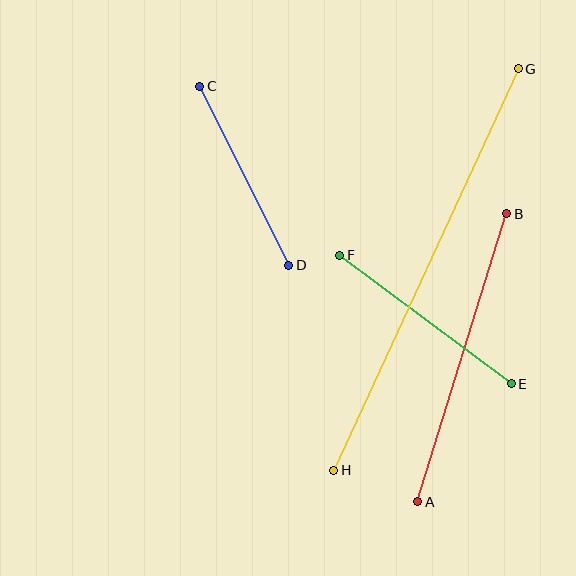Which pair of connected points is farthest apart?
Points G and H are farthest apart.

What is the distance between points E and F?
The distance is approximately 214 pixels.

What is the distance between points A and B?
The distance is approximately 302 pixels.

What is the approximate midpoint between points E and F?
The midpoint is at approximately (425, 320) pixels.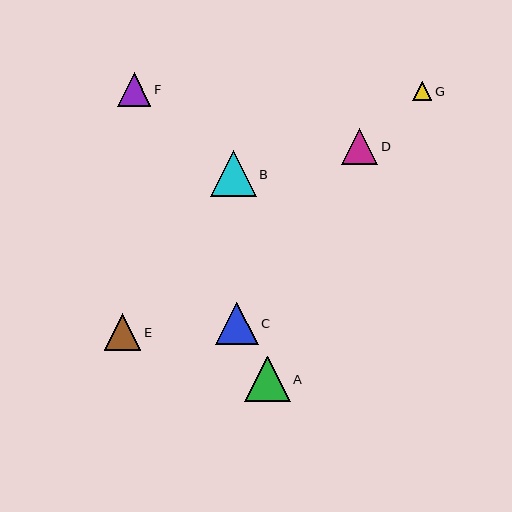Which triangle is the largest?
Triangle B is the largest with a size of approximately 46 pixels.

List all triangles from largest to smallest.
From largest to smallest: B, A, C, E, D, F, G.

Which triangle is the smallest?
Triangle G is the smallest with a size of approximately 19 pixels.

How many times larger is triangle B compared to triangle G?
Triangle B is approximately 2.4 times the size of triangle G.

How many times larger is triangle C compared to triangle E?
Triangle C is approximately 1.2 times the size of triangle E.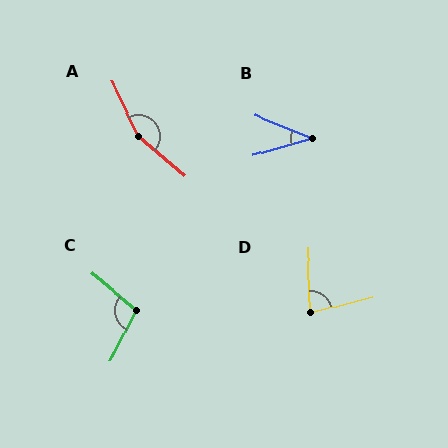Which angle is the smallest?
B, at approximately 38 degrees.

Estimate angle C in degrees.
Approximately 103 degrees.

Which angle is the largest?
A, at approximately 157 degrees.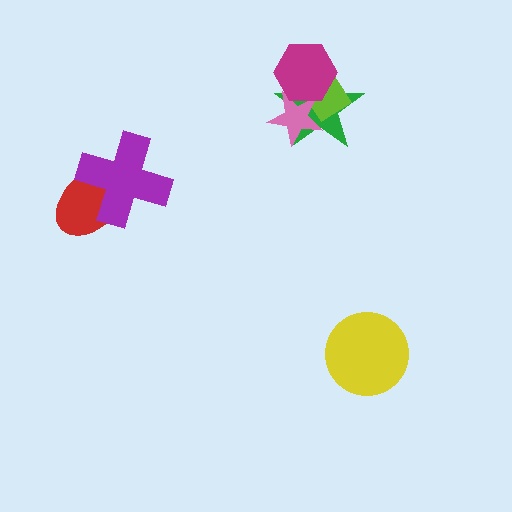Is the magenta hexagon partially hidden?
No, no other shape covers it.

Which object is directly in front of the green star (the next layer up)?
The lime rectangle is directly in front of the green star.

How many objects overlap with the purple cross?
1 object overlaps with the purple cross.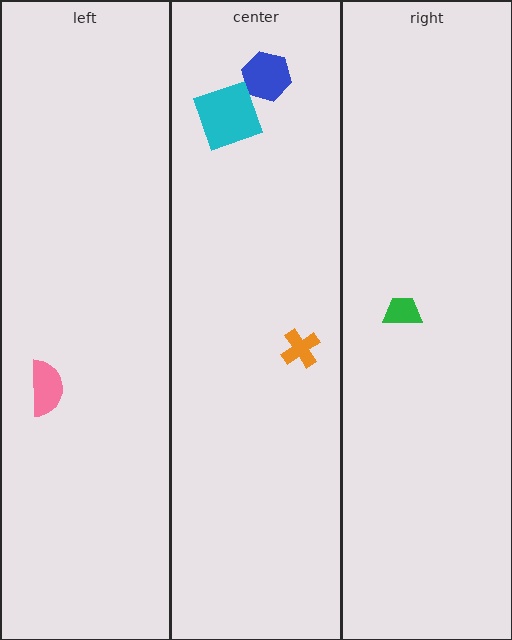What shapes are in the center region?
The blue hexagon, the orange cross, the cyan square.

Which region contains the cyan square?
The center region.